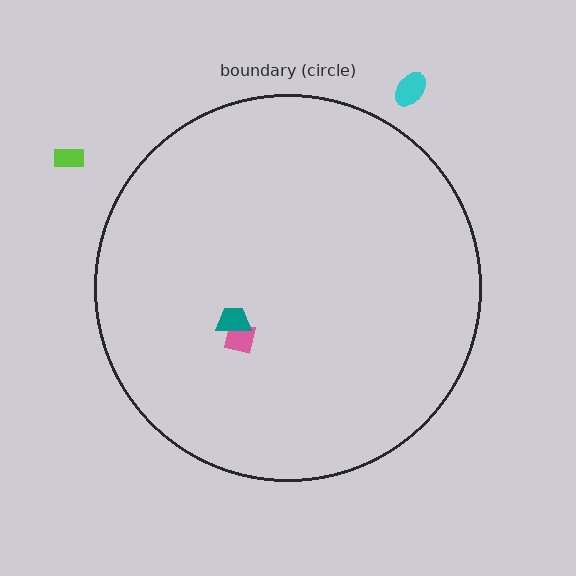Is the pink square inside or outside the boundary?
Inside.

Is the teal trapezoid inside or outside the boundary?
Inside.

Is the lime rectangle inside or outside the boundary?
Outside.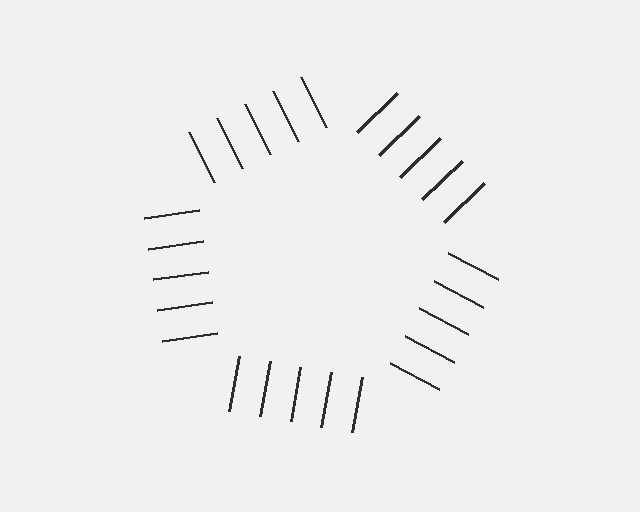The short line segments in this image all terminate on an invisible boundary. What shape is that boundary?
An illusory pentagon — the line segments terminate on its edges but no continuous stroke is drawn.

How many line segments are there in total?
25 — 5 along each of the 5 edges.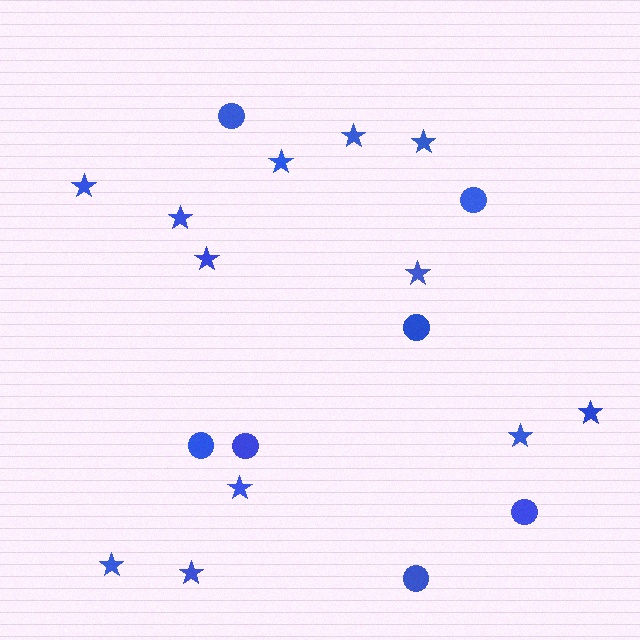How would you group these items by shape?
There are 2 groups: one group of circles (7) and one group of stars (12).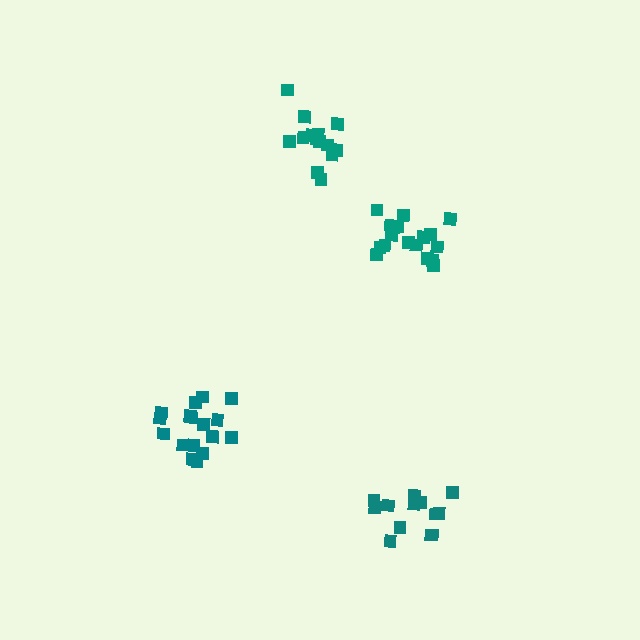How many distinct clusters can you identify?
There are 4 distinct clusters.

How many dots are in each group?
Group 1: 18 dots, Group 2: 14 dots, Group 3: 13 dots, Group 4: 18 dots (63 total).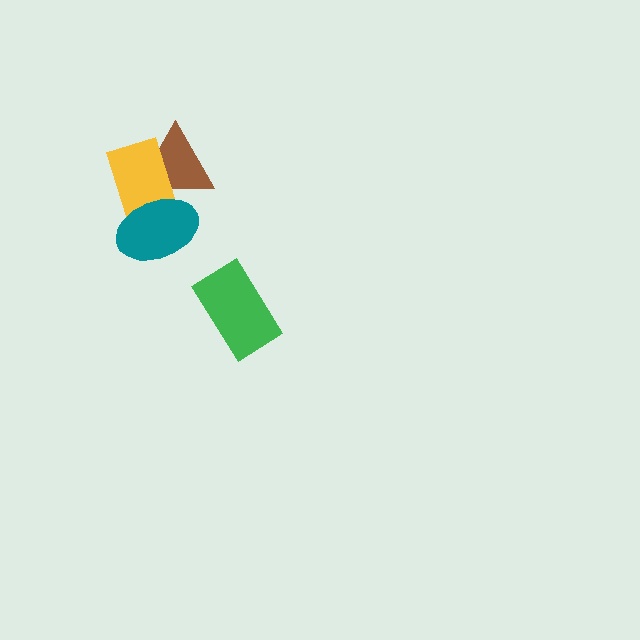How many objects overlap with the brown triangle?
2 objects overlap with the brown triangle.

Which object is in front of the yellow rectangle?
The teal ellipse is in front of the yellow rectangle.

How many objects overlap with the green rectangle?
0 objects overlap with the green rectangle.